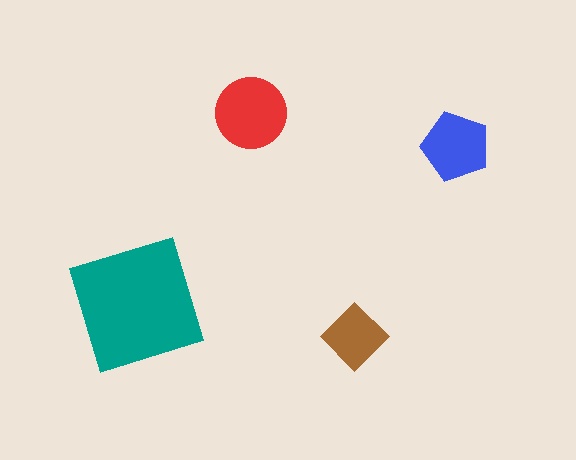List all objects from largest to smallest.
The teal square, the red circle, the blue pentagon, the brown diamond.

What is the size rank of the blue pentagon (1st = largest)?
3rd.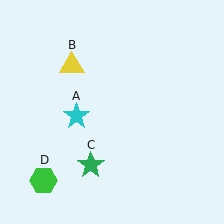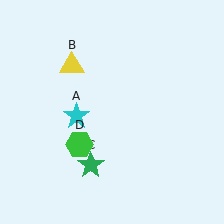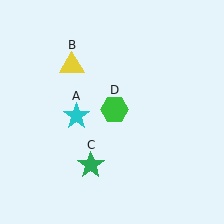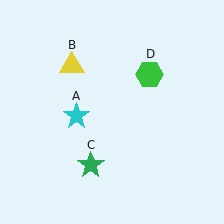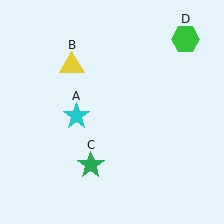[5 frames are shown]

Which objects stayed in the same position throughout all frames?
Cyan star (object A) and yellow triangle (object B) and green star (object C) remained stationary.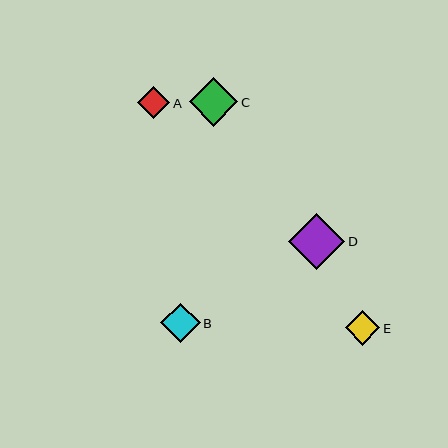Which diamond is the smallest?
Diamond A is the smallest with a size of approximately 32 pixels.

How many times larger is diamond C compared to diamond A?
Diamond C is approximately 1.5 times the size of diamond A.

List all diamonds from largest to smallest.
From largest to smallest: D, C, B, E, A.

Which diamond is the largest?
Diamond D is the largest with a size of approximately 56 pixels.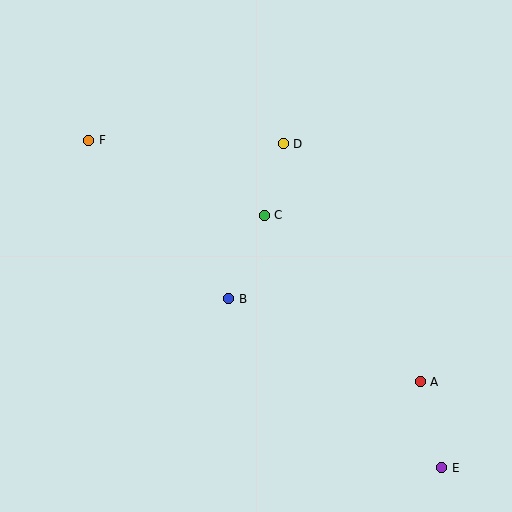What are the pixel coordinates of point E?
Point E is at (442, 468).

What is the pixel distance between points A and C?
The distance between A and C is 228 pixels.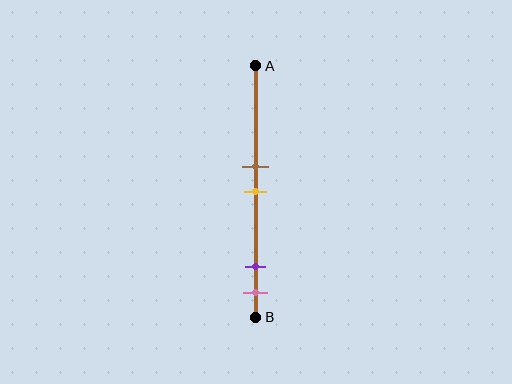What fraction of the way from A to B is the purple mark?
The purple mark is approximately 80% (0.8) of the way from A to B.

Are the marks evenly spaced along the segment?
No, the marks are not evenly spaced.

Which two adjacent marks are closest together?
The brown and yellow marks are the closest adjacent pair.